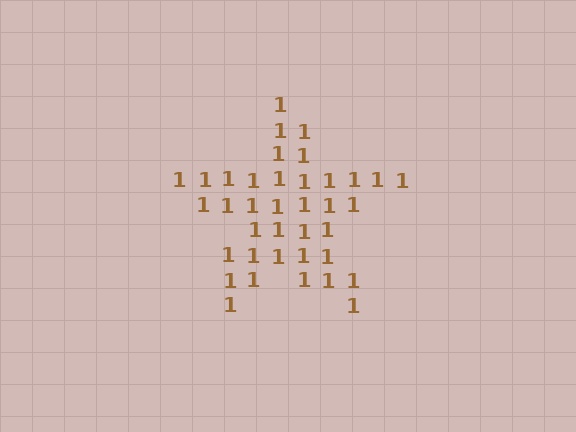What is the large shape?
The large shape is a star.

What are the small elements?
The small elements are digit 1's.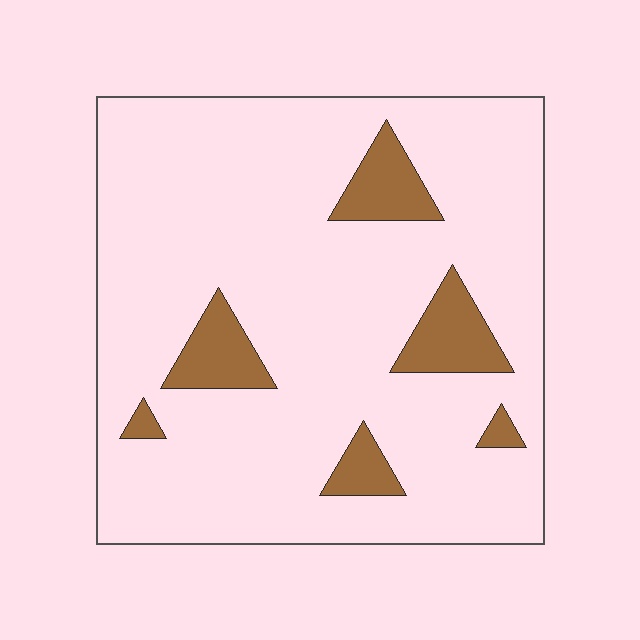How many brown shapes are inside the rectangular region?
6.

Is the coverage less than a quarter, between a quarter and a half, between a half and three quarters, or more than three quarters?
Less than a quarter.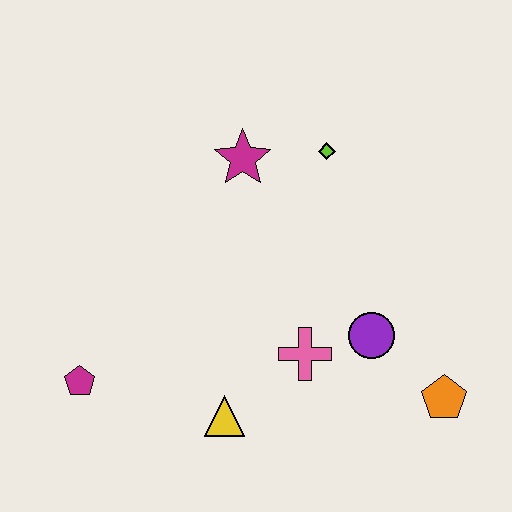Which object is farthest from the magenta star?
The orange pentagon is farthest from the magenta star.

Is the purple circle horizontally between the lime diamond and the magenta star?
No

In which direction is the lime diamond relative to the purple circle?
The lime diamond is above the purple circle.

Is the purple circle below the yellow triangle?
No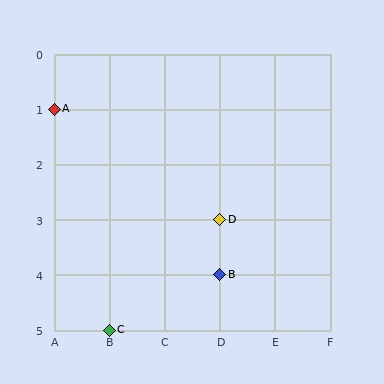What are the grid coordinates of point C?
Point C is at grid coordinates (B, 5).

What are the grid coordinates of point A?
Point A is at grid coordinates (A, 1).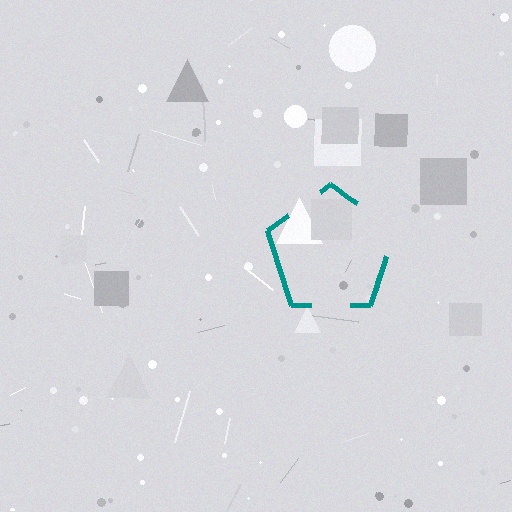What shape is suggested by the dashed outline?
The dashed outline suggests a pentagon.